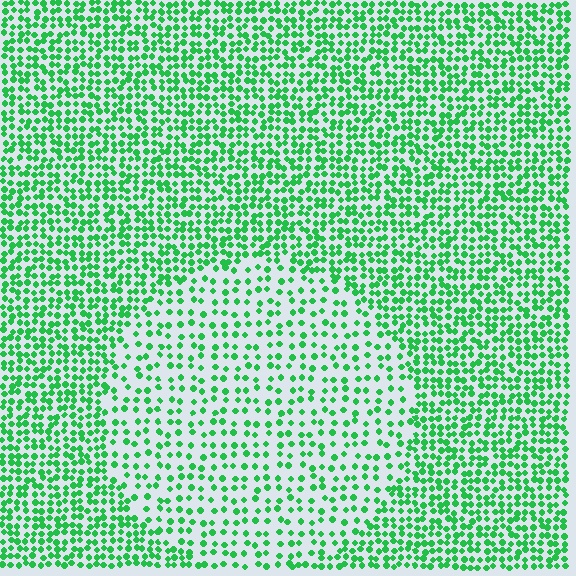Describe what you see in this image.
The image contains small green elements arranged at two different densities. A circle-shaped region is visible where the elements are less densely packed than the surrounding area.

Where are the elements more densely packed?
The elements are more densely packed outside the circle boundary.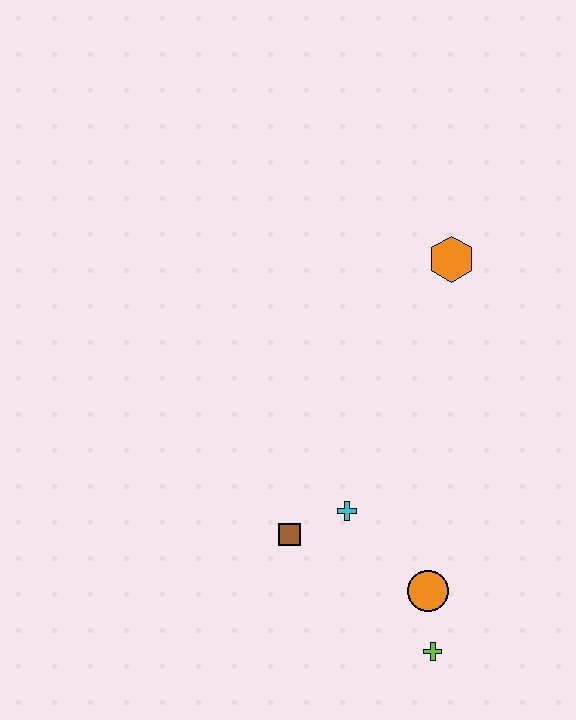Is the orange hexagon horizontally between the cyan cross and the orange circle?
No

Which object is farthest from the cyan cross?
The orange hexagon is farthest from the cyan cross.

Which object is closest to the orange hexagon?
The cyan cross is closest to the orange hexagon.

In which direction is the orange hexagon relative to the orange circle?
The orange hexagon is above the orange circle.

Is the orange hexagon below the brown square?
No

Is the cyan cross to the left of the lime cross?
Yes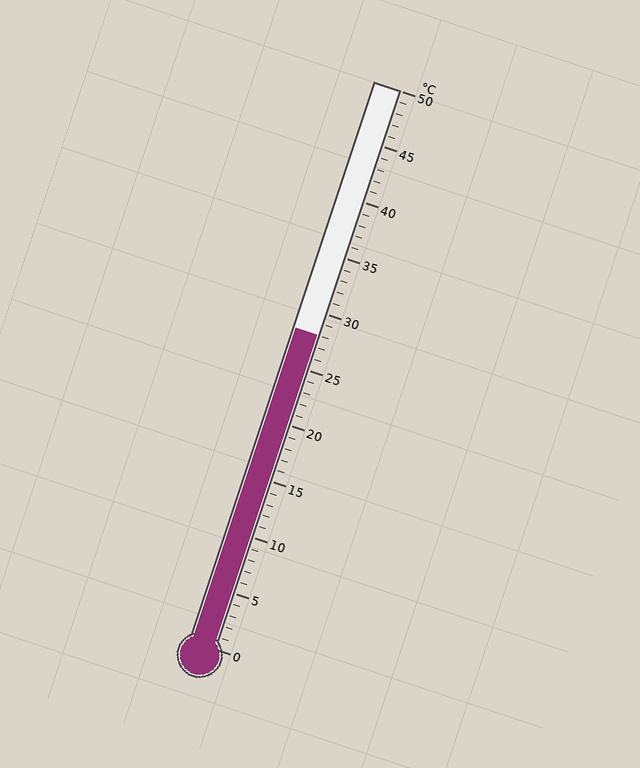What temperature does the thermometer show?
The thermometer shows approximately 28°C.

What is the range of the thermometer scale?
The thermometer scale ranges from 0°C to 50°C.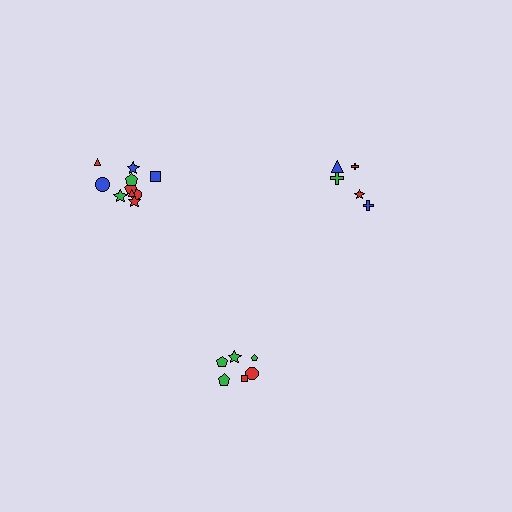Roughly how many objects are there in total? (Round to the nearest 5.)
Roughly 20 objects in total.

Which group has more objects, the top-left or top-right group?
The top-left group.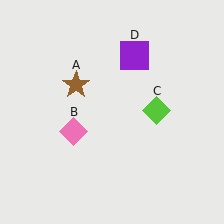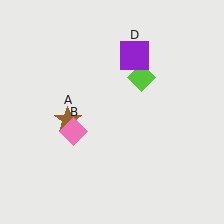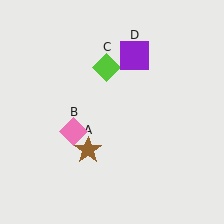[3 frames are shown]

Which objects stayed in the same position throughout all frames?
Pink diamond (object B) and purple square (object D) remained stationary.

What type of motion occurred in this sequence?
The brown star (object A), lime diamond (object C) rotated counterclockwise around the center of the scene.